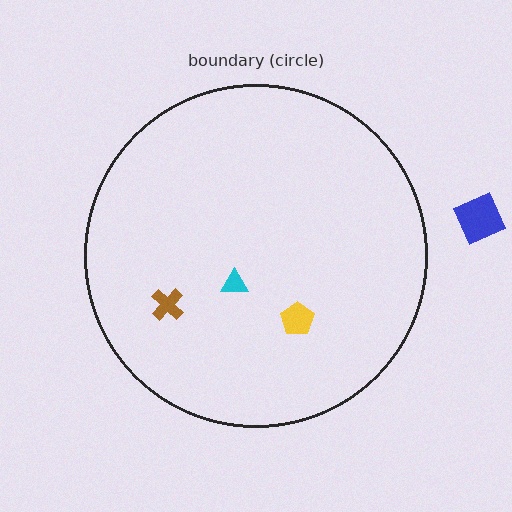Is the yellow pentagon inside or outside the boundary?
Inside.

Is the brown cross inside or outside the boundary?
Inside.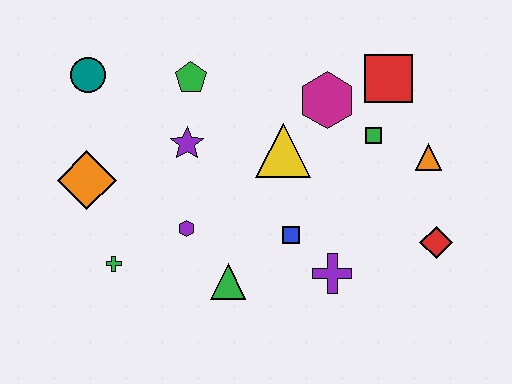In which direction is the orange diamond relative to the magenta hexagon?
The orange diamond is to the left of the magenta hexagon.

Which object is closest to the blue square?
The purple cross is closest to the blue square.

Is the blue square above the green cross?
Yes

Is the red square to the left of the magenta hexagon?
No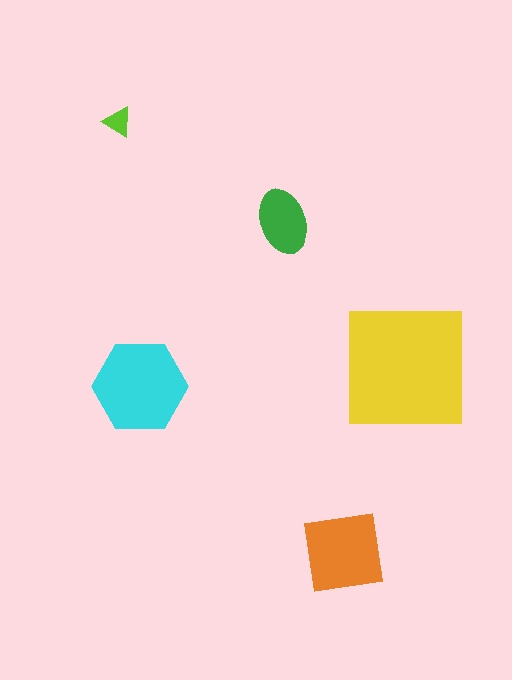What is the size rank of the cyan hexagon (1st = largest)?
2nd.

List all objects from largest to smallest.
The yellow square, the cyan hexagon, the orange square, the green ellipse, the lime triangle.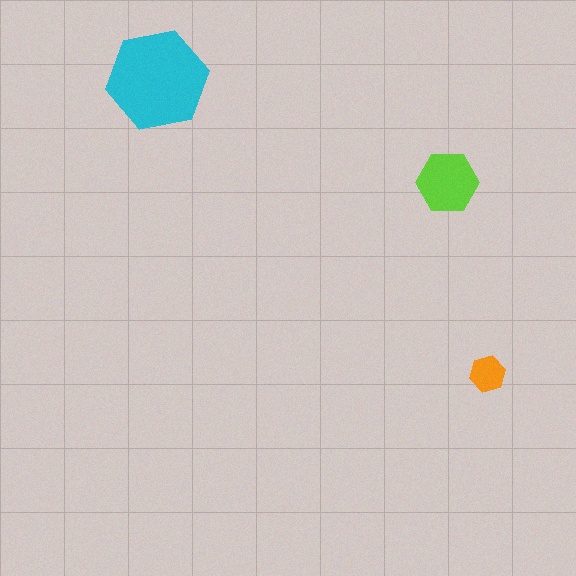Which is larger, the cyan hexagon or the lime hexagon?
The cyan one.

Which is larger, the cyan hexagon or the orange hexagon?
The cyan one.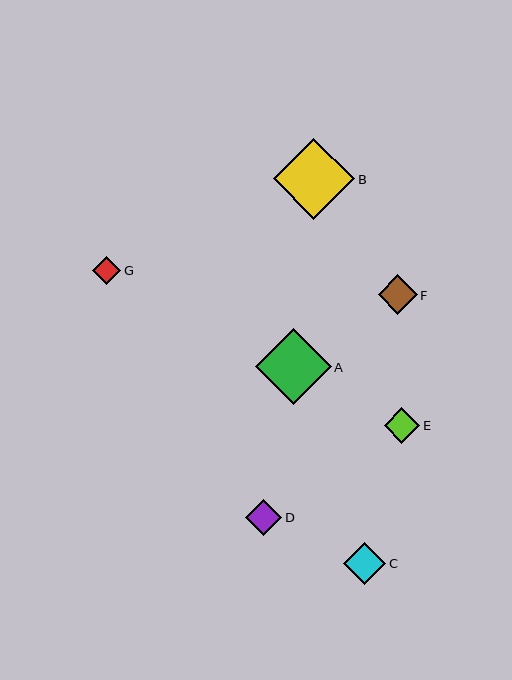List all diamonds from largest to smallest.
From largest to smallest: B, A, C, F, D, E, G.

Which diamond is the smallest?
Diamond G is the smallest with a size of approximately 28 pixels.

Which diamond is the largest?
Diamond B is the largest with a size of approximately 81 pixels.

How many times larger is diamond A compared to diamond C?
Diamond A is approximately 1.8 times the size of diamond C.